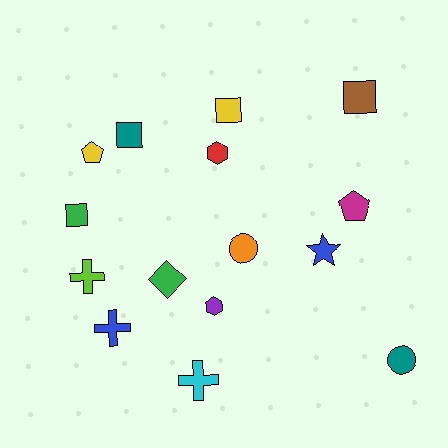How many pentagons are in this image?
There are 2 pentagons.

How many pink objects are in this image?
There are no pink objects.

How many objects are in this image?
There are 15 objects.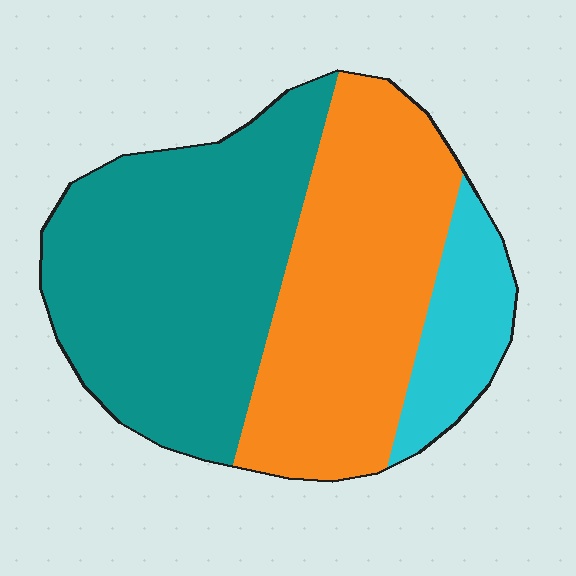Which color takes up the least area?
Cyan, at roughly 15%.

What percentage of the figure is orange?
Orange takes up about two fifths (2/5) of the figure.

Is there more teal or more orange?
Teal.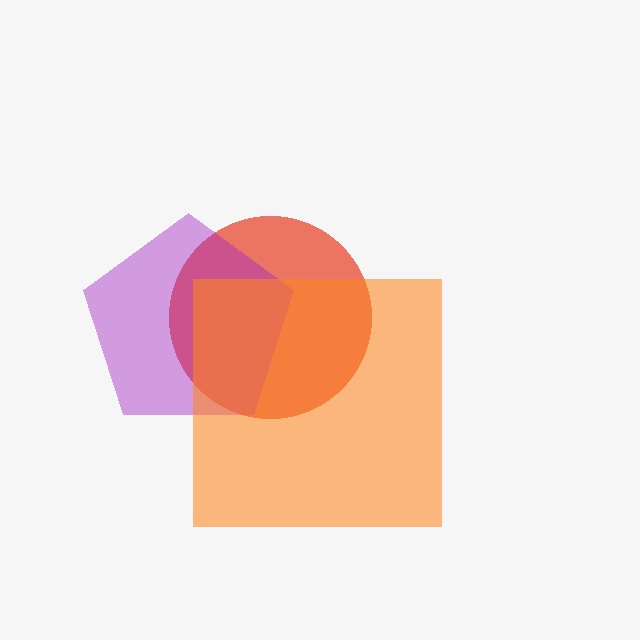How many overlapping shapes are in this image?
There are 3 overlapping shapes in the image.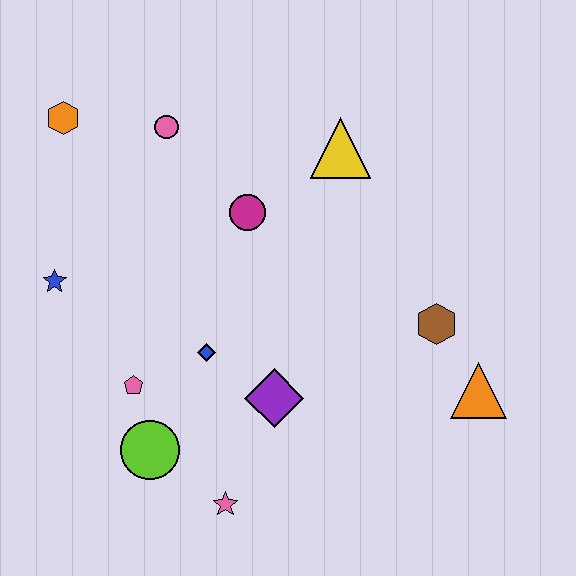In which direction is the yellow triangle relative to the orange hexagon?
The yellow triangle is to the right of the orange hexagon.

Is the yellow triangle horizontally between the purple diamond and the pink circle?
No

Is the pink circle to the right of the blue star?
Yes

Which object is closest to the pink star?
The lime circle is closest to the pink star.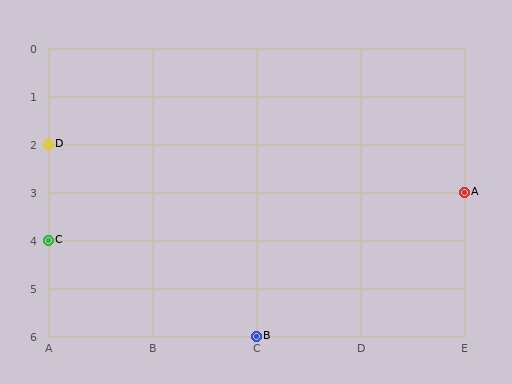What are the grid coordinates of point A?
Point A is at grid coordinates (E, 3).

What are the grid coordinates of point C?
Point C is at grid coordinates (A, 4).